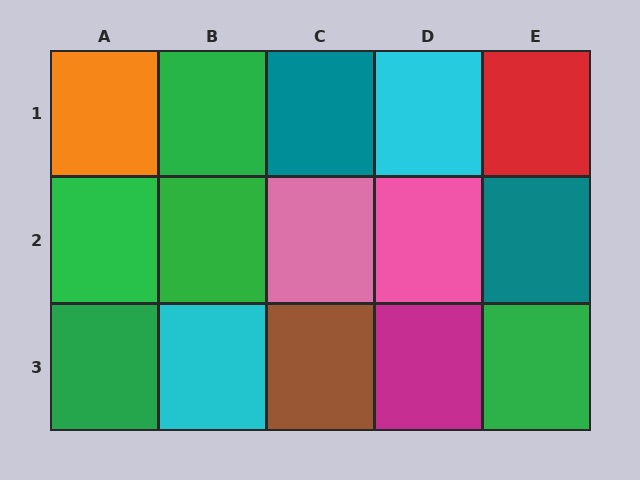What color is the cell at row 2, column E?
Teal.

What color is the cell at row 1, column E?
Red.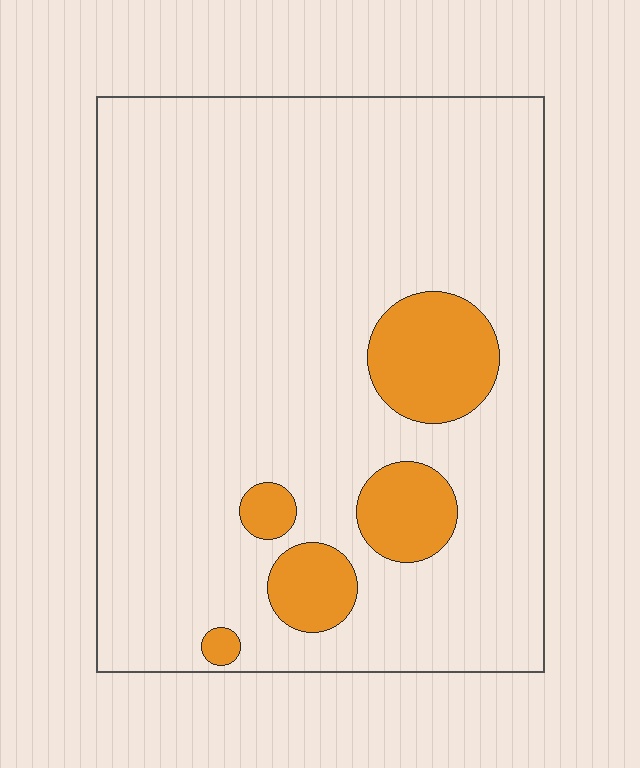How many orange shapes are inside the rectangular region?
5.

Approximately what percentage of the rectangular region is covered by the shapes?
Approximately 10%.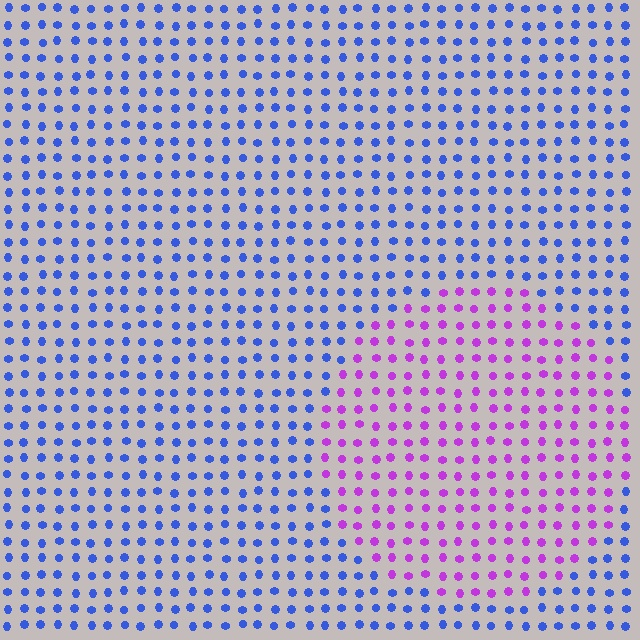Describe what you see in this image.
The image is filled with small blue elements in a uniform arrangement. A circle-shaped region is visible where the elements are tinted to a slightly different hue, forming a subtle color boundary.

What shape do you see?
I see a circle.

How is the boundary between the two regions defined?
The boundary is defined purely by a slight shift in hue (about 63 degrees). Spacing, size, and orientation are identical on both sides.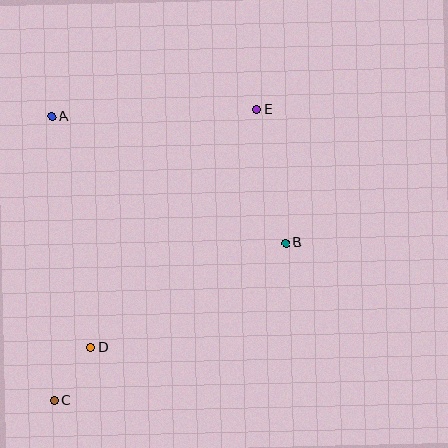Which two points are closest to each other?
Points C and D are closest to each other.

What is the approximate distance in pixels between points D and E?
The distance between D and E is approximately 291 pixels.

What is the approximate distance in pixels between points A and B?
The distance between A and B is approximately 266 pixels.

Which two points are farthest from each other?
Points C and E are farthest from each other.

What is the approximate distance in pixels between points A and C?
The distance between A and C is approximately 284 pixels.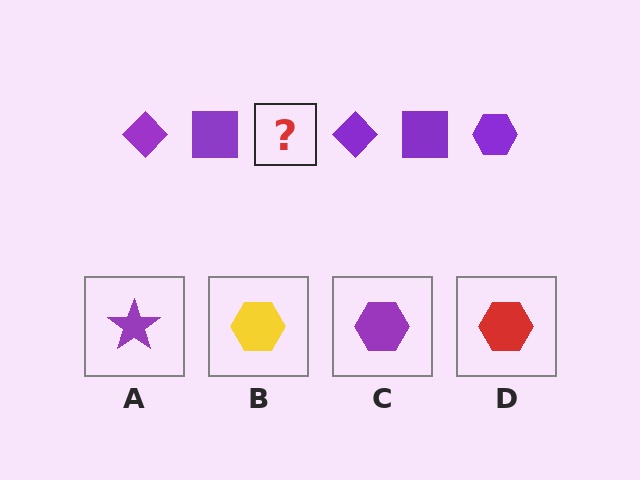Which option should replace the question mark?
Option C.